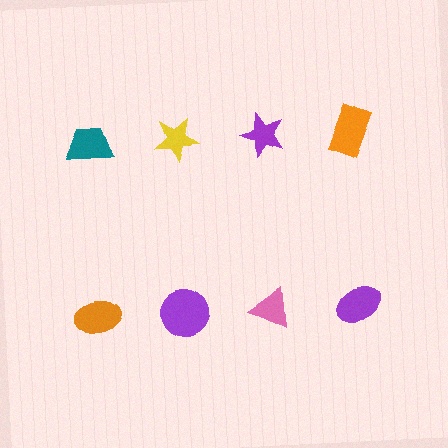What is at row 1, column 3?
A purple star.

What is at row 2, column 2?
A purple circle.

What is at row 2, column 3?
A pink triangle.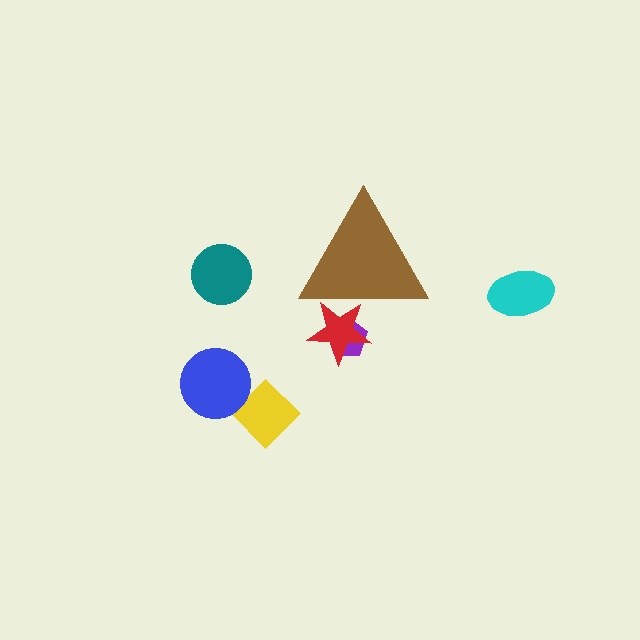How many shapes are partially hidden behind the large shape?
2 shapes are partially hidden.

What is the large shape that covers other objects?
A brown triangle.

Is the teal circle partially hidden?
No, the teal circle is fully visible.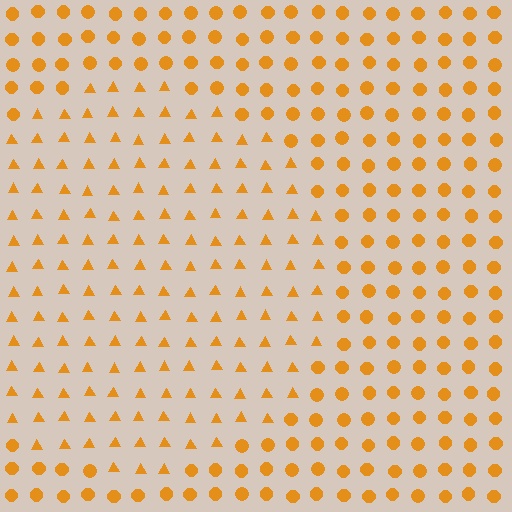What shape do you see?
I see a circle.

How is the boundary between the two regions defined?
The boundary is defined by a change in element shape: triangles inside vs. circles outside. All elements share the same color and spacing.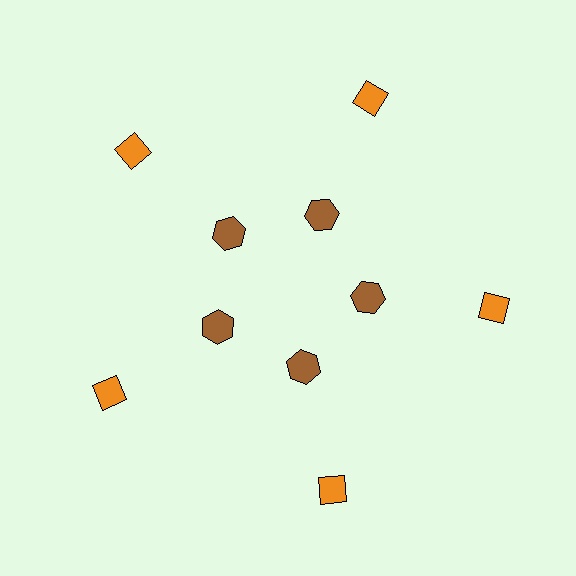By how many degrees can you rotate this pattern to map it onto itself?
The pattern maps onto itself every 72 degrees of rotation.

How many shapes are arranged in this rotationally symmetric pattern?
There are 10 shapes, arranged in 5 groups of 2.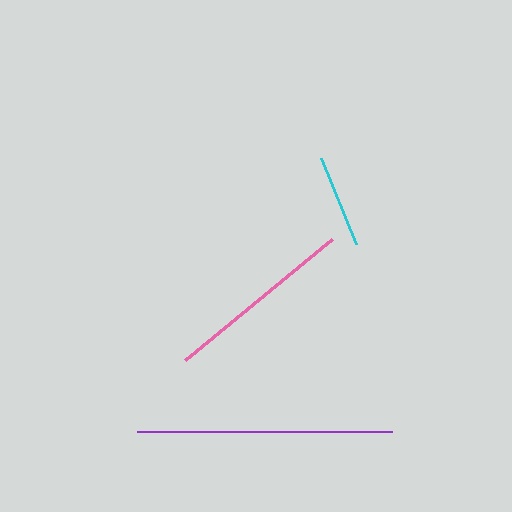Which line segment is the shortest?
The cyan line is the shortest at approximately 93 pixels.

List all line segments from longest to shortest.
From longest to shortest: purple, pink, cyan.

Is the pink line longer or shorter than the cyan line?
The pink line is longer than the cyan line.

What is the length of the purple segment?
The purple segment is approximately 255 pixels long.